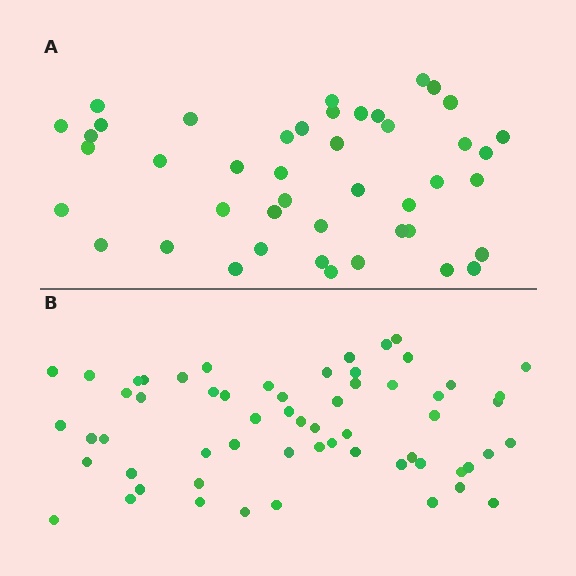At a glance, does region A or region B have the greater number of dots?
Region B (the bottom region) has more dots.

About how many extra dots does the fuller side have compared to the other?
Region B has approximately 15 more dots than region A.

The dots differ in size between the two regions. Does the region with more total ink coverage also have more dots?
No. Region A has more total ink coverage because its dots are larger, but region B actually contains more individual dots. Total area can be misleading — the number of items is what matters here.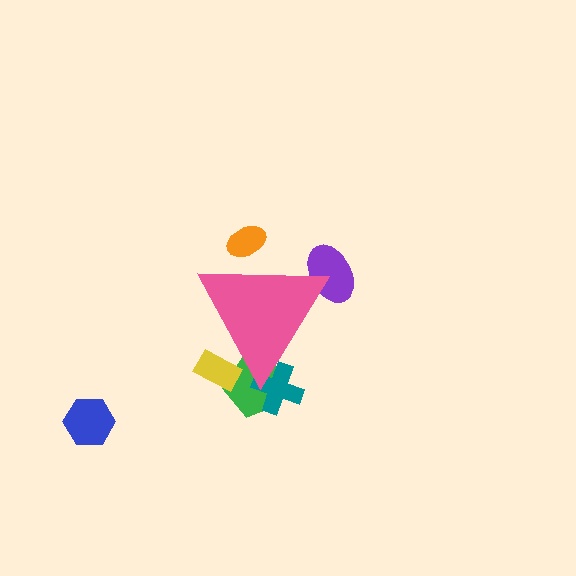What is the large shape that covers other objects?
A pink triangle.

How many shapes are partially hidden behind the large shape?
5 shapes are partially hidden.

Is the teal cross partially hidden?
Yes, the teal cross is partially hidden behind the pink triangle.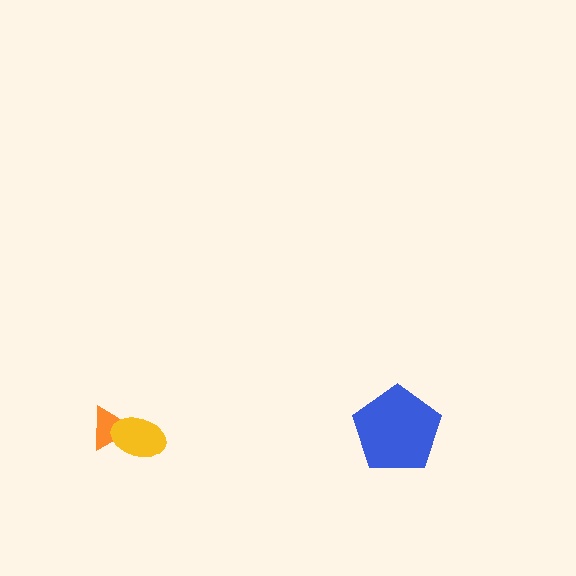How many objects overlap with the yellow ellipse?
1 object overlaps with the yellow ellipse.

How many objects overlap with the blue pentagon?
0 objects overlap with the blue pentagon.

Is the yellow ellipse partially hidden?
No, no other shape covers it.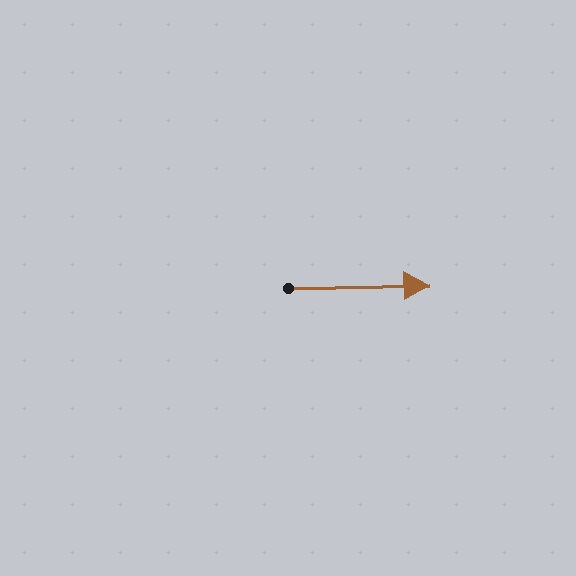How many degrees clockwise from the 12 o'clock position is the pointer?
Approximately 89 degrees.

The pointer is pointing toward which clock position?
Roughly 3 o'clock.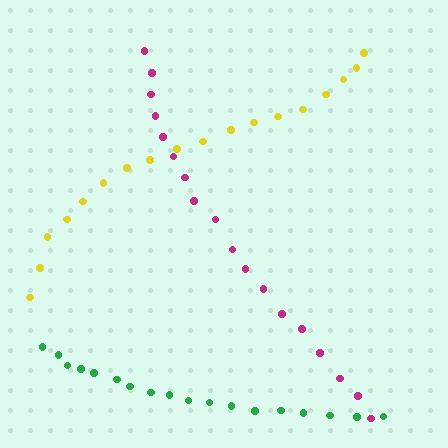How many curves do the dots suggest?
There are 3 distinct paths.